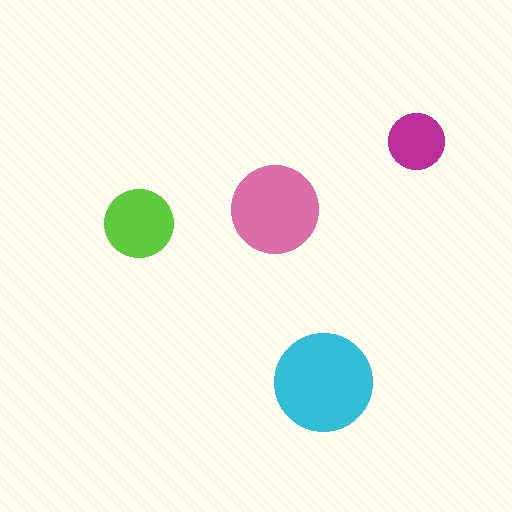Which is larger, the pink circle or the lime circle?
The pink one.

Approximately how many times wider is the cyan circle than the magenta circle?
About 1.5 times wider.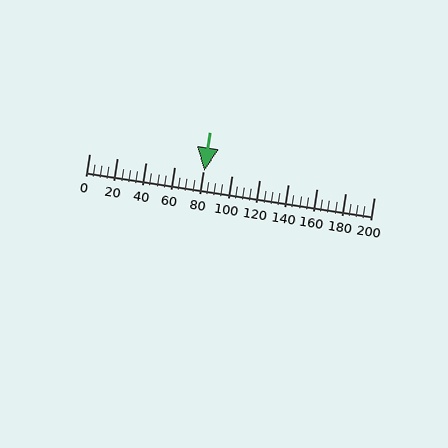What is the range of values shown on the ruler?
The ruler shows values from 0 to 200.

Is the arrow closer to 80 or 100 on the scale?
The arrow is closer to 80.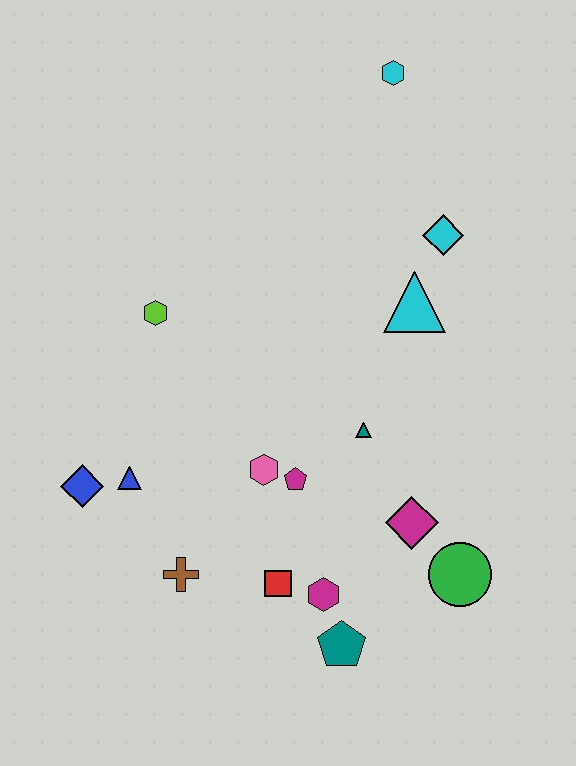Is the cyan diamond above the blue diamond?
Yes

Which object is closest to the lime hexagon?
The blue triangle is closest to the lime hexagon.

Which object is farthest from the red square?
The cyan hexagon is farthest from the red square.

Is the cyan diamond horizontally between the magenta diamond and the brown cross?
No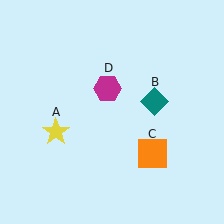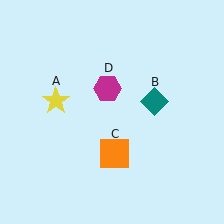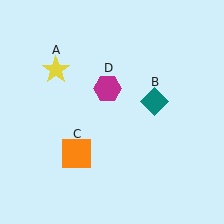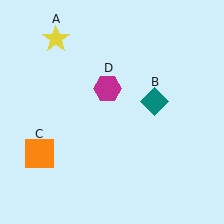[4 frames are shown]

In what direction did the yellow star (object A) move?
The yellow star (object A) moved up.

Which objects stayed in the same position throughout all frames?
Teal diamond (object B) and magenta hexagon (object D) remained stationary.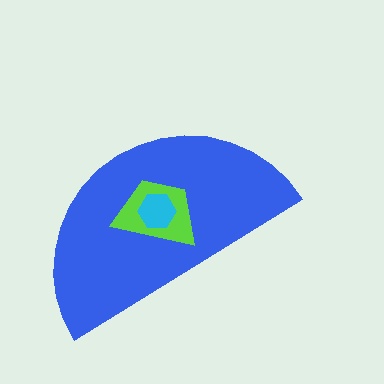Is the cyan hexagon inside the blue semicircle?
Yes.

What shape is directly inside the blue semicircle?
The lime trapezoid.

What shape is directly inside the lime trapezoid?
The cyan hexagon.